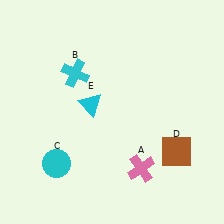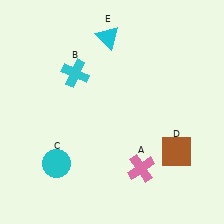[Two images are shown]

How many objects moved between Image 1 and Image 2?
1 object moved between the two images.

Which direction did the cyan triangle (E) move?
The cyan triangle (E) moved up.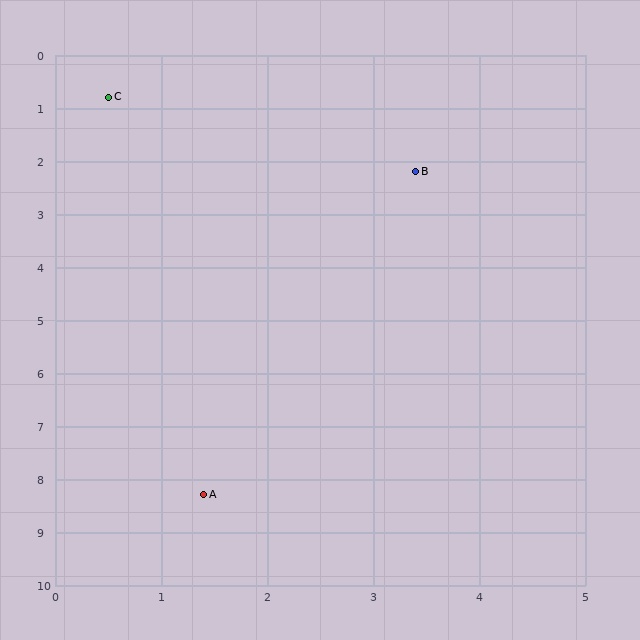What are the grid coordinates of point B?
Point B is at approximately (3.4, 2.2).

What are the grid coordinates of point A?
Point A is at approximately (1.4, 8.3).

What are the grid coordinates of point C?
Point C is at approximately (0.5, 0.8).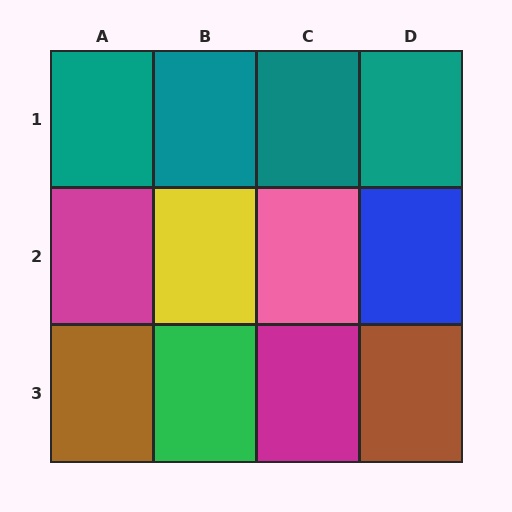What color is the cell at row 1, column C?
Teal.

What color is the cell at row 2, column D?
Blue.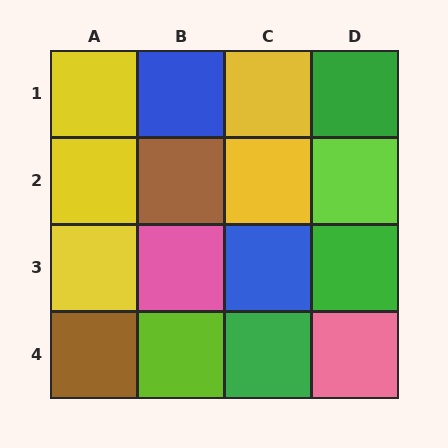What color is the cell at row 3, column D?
Green.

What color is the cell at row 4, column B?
Lime.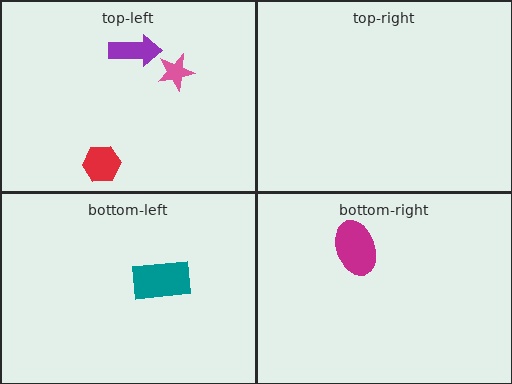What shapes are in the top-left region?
The red hexagon, the pink star, the purple arrow.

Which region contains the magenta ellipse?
The bottom-right region.